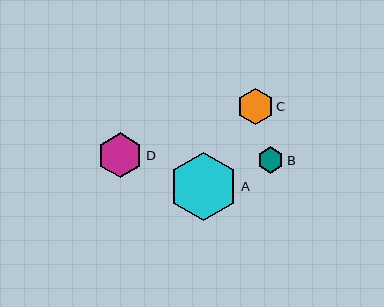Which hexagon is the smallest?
Hexagon B is the smallest with a size of approximately 26 pixels.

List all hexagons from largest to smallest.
From largest to smallest: A, D, C, B.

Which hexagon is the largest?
Hexagon A is the largest with a size of approximately 68 pixels.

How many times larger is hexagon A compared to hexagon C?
Hexagon A is approximately 1.9 times the size of hexagon C.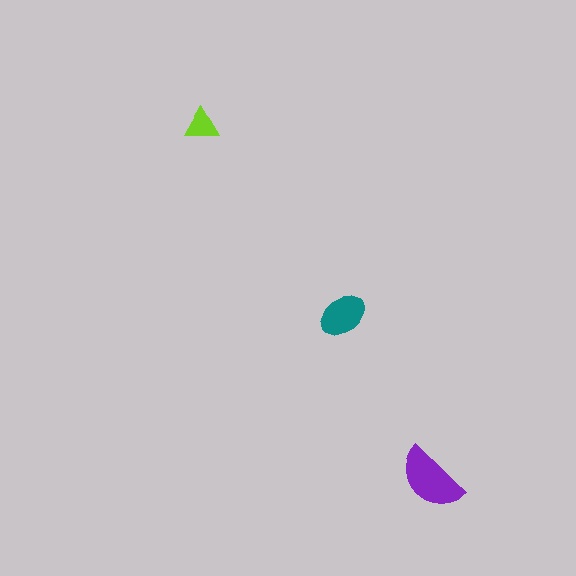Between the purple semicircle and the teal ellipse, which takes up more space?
The purple semicircle.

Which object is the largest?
The purple semicircle.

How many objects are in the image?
There are 3 objects in the image.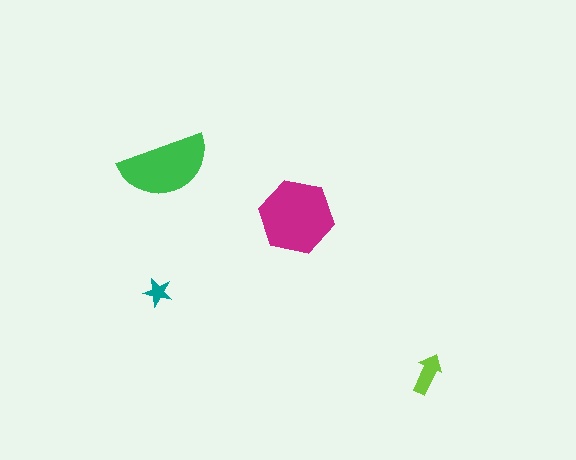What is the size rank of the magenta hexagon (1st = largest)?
1st.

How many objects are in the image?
There are 4 objects in the image.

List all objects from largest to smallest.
The magenta hexagon, the green semicircle, the lime arrow, the teal star.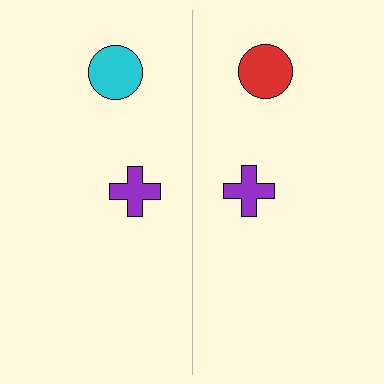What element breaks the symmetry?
The red circle on the right side breaks the symmetry — its mirror counterpart is cyan.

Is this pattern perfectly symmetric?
No, the pattern is not perfectly symmetric. The red circle on the right side breaks the symmetry — its mirror counterpart is cyan.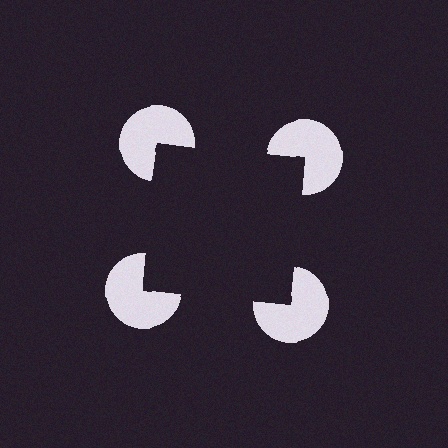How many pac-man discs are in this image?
There are 4 — one at each vertex of the illusory square.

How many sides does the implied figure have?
4 sides.